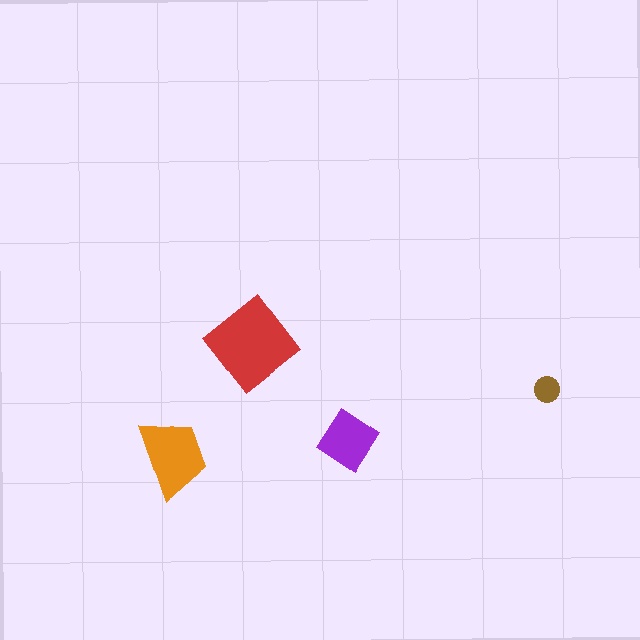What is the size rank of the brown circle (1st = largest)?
4th.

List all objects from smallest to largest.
The brown circle, the purple diamond, the orange trapezoid, the red diamond.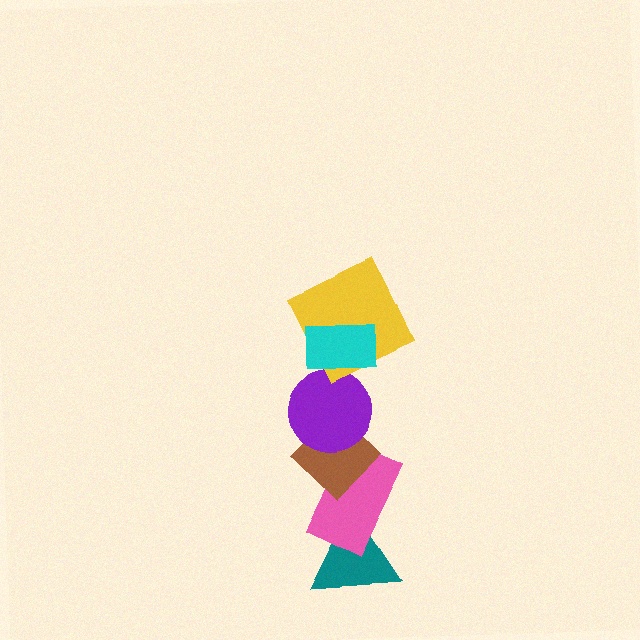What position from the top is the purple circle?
The purple circle is 3rd from the top.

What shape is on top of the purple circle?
The yellow square is on top of the purple circle.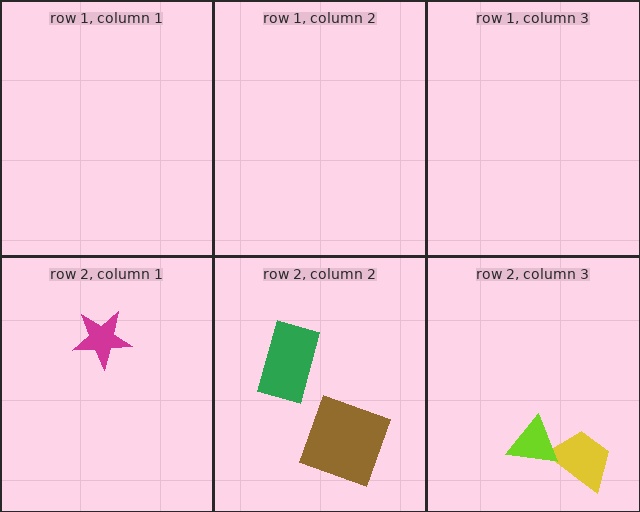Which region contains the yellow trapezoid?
The row 2, column 3 region.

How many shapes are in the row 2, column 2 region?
2.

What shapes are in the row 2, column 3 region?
The yellow trapezoid, the lime triangle.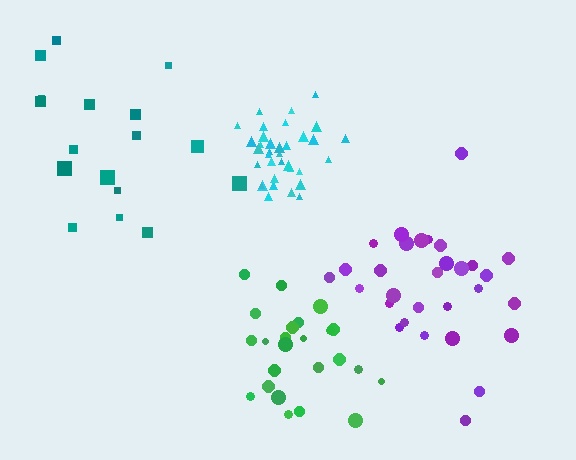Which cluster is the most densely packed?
Cyan.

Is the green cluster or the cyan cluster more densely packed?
Cyan.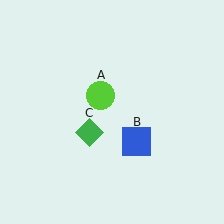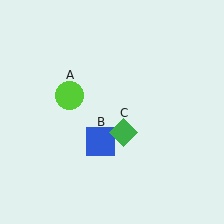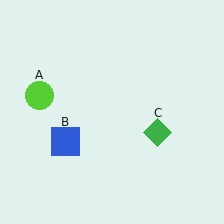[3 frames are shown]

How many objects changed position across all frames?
3 objects changed position: lime circle (object A), blue square (object B), green diamond (object C).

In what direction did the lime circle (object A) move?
The lime circle (object A) moved left.